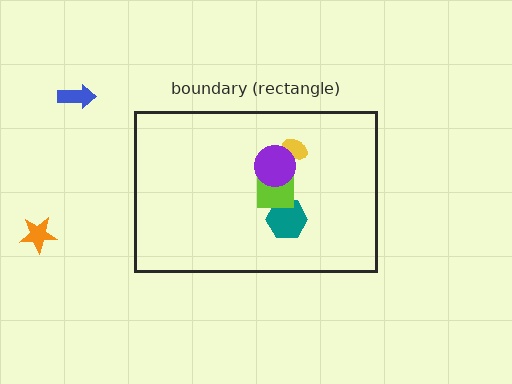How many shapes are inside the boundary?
4 inside, 2 outside.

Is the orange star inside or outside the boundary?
Outside.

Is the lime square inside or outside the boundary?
Inside.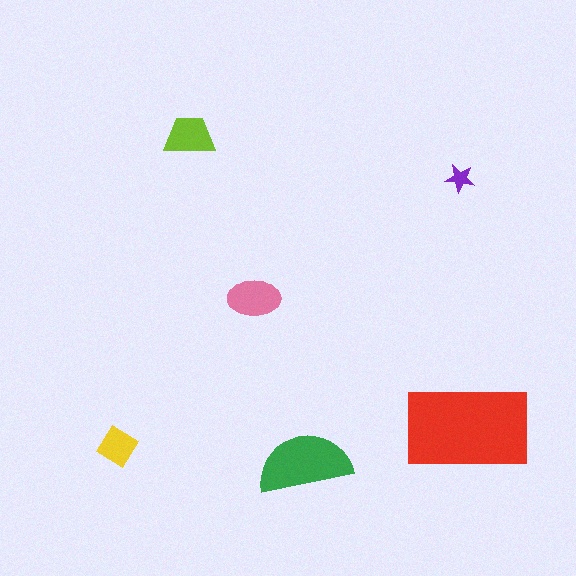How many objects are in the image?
There are 6 objects in the image.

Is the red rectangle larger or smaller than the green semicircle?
Larger.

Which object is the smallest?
The purple star.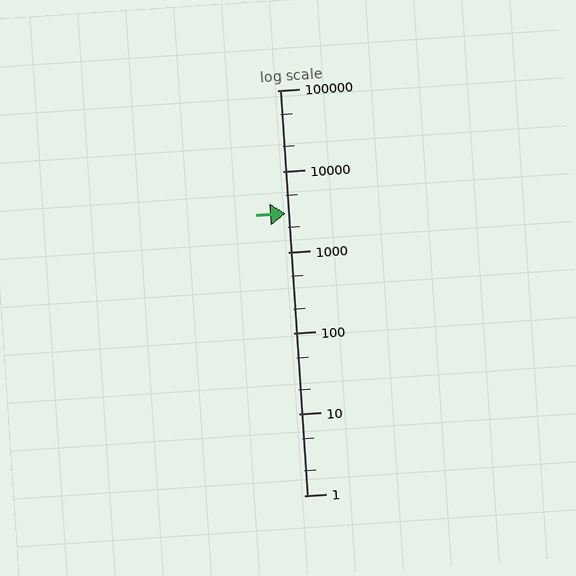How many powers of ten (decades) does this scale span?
The scale spans 5 decades, from 1 to 100000.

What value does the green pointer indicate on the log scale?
The pointer indicates approximately 3000.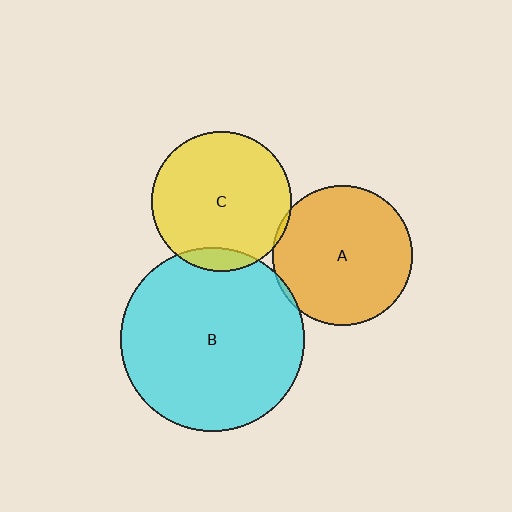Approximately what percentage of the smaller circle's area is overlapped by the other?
Approximately 10%.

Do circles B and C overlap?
Yes.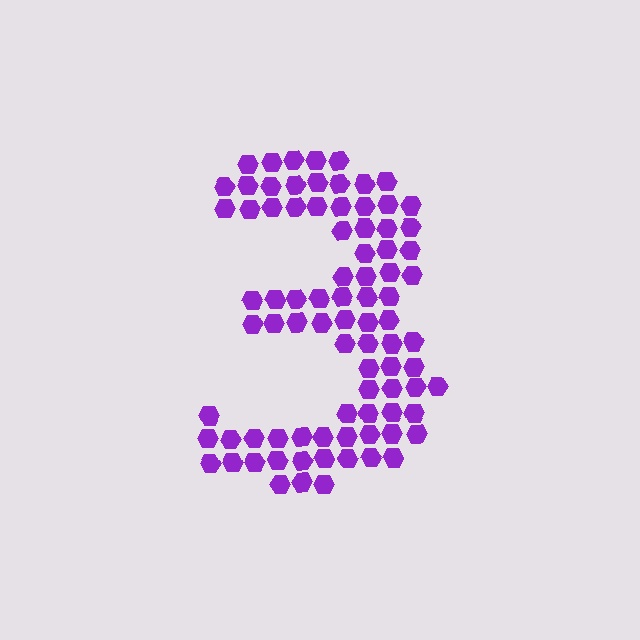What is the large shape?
The large shape is the digit 3.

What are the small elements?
The small elements are hexagons.